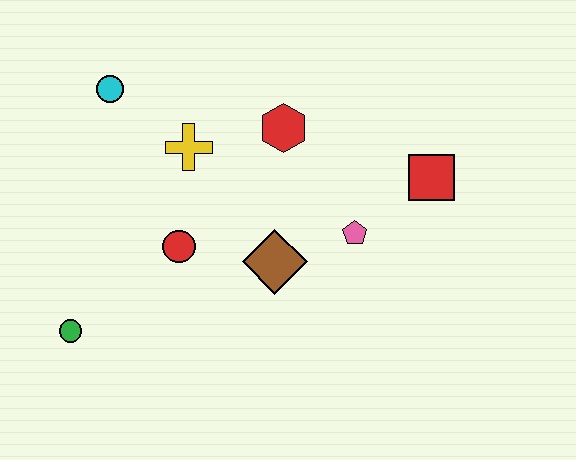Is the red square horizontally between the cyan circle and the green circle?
No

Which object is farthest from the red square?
The green circle is farthest from the red square.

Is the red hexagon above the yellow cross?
Yes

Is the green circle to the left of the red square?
Yes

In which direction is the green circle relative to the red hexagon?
The green circle is to the left of the red hexagon.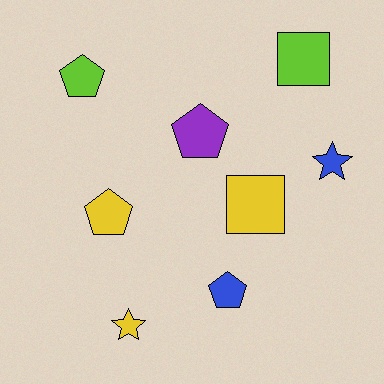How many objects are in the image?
There are 8 objects.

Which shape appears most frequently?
Pentagon, with 4 objects.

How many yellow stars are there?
There is 1 yellow star.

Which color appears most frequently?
Yellow, with 3 objects.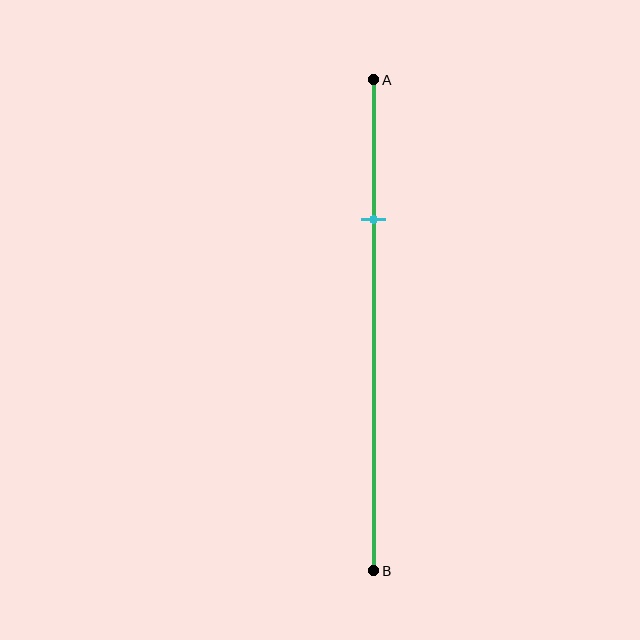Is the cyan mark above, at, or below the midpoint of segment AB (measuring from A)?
The cyan mark is above the midpoint of segment AB.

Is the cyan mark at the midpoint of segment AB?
No, the mark is at about 30% from A, not at the 50% midpoint.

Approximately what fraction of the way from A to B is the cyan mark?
The cyan mark is approximately 30% of the way from A to B.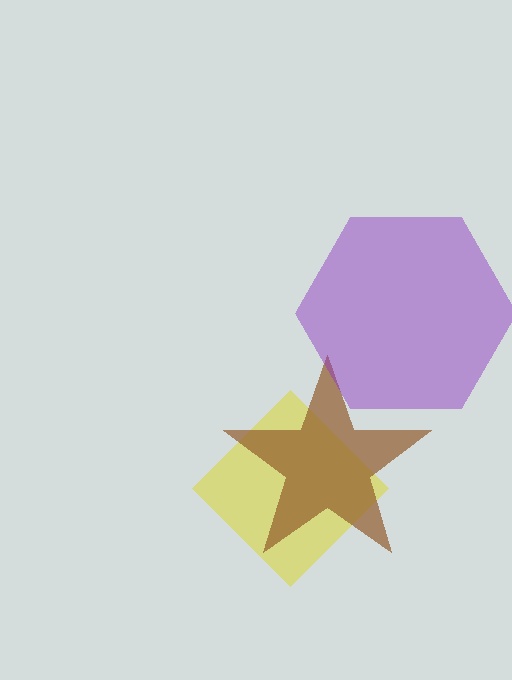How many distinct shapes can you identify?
There are 3 distinct shapes: a yellow diamond, a brown star, a purple hexagon.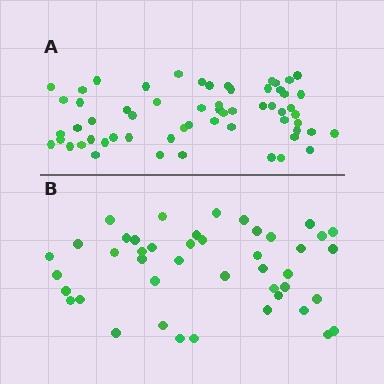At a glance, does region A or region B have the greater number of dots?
Region A (the top region) has more dots.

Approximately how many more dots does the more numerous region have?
Region A has approximately 15 more dots than region B.